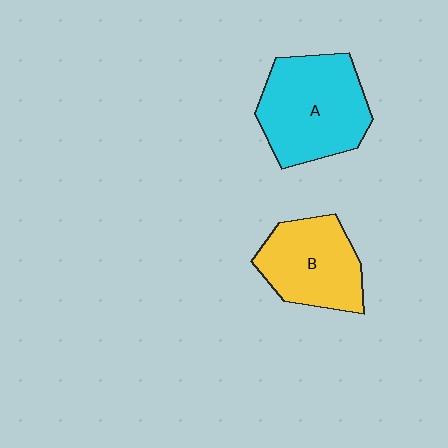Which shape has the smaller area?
Shape B (yellow).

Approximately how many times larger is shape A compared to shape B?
Approximately 1.3 times.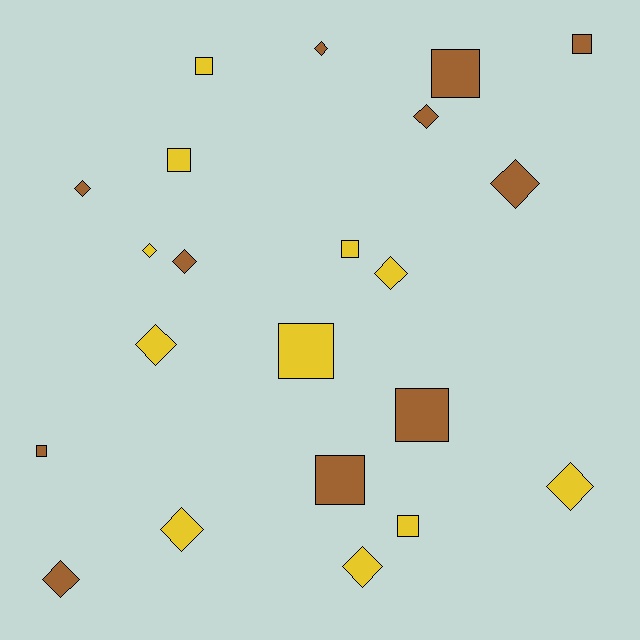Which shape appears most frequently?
Diamond, with 12 objects.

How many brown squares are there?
There are 5 brown squares.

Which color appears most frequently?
Yellow, with 11 objects.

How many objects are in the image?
There are 22 objects.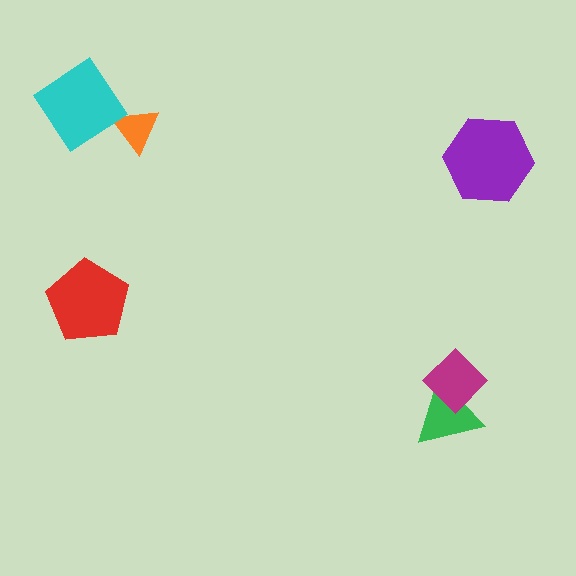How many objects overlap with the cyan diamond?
0 objects overlap with the cyan diamond.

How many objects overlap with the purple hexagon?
0 objects overlap with the purple hexagon.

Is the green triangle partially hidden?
Yes, it is partially covered by another shape.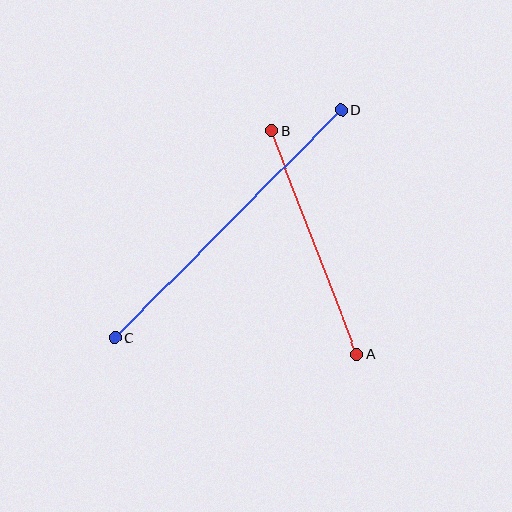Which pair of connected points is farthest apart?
Points C and D are farthest apart.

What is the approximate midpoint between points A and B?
The midpoint is at approximately (314, 242) pixels.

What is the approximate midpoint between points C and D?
The midpoint is at approximately (228, 224) pixels.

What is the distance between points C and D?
The distance is approximately 321 pixels.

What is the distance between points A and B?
The distance is approximately 239 pixels.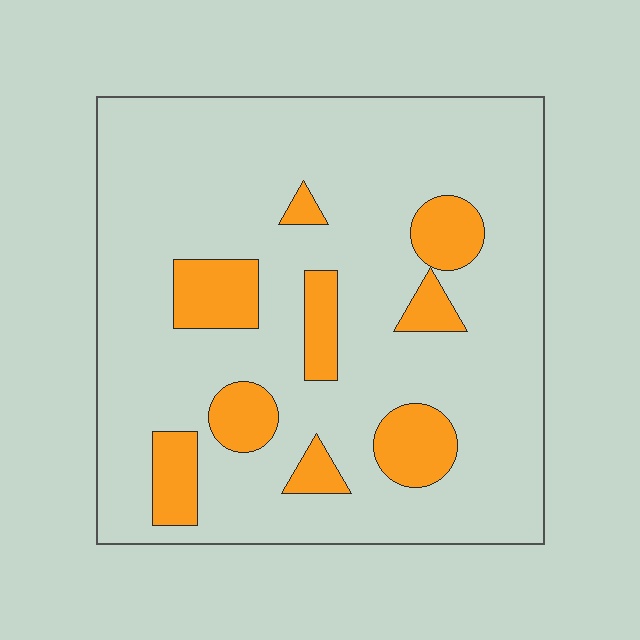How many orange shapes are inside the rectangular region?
9.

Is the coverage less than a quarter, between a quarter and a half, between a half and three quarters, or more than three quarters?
Less than a quarter.